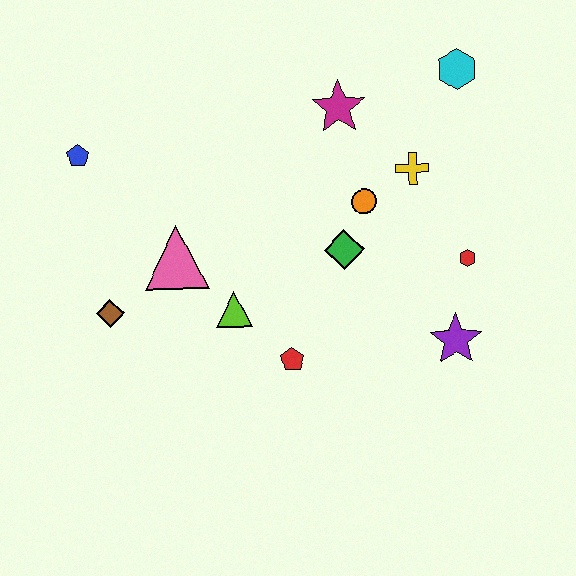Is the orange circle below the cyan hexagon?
Yes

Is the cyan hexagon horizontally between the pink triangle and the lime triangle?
No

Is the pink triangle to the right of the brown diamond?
Yes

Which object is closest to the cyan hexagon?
The yellow cross is closest to the cyan hexagon.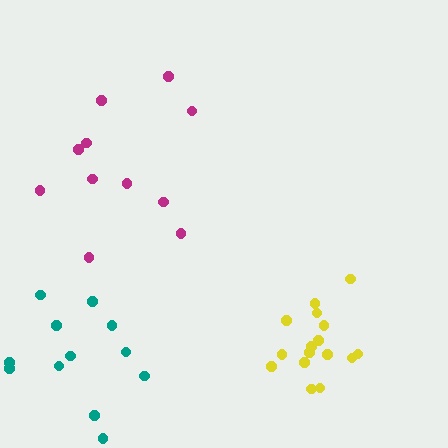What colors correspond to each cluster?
The clusters are colored: yellow, teal, magenta.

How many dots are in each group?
Group 1: 16 dots, Group 2: 12 dots, Group 3: 11 dots (39 total).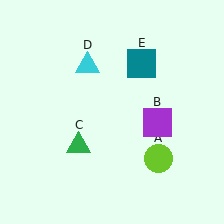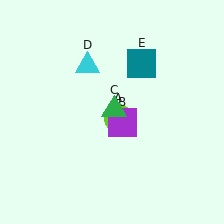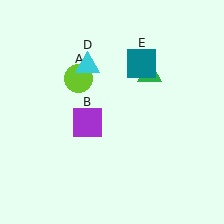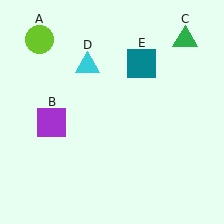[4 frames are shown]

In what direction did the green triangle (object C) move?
The green triangle (object C) moved up and to the right.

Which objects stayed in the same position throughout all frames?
Cyan triangle (object D) and teal square (object E) remained stationary.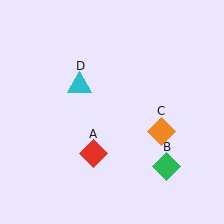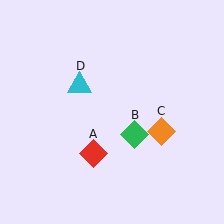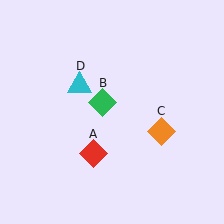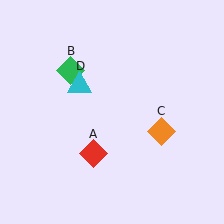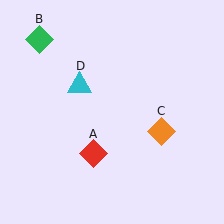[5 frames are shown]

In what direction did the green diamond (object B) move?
The green diamond (object B) moved up and to the left.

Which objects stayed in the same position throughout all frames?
Red diamond (object A) and orange diamond (object C) and cyan triangle (object D) remained stationary.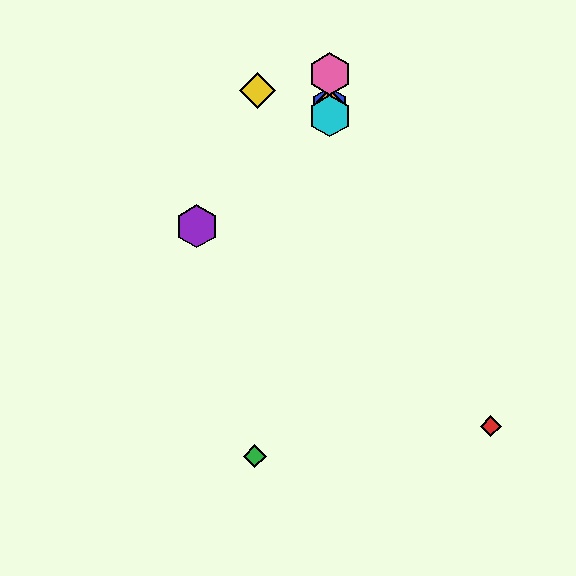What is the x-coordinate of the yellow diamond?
The yellow diamond is at x≈258.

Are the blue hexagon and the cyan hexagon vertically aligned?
Yes, both are at x≈330.